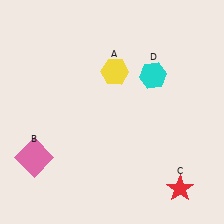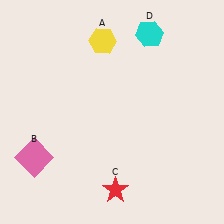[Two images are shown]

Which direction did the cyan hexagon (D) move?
The cyan hexagon (D) moved up.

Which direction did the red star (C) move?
The red star (C) moved left.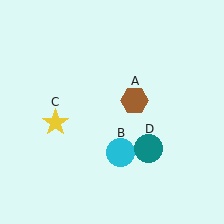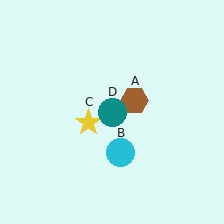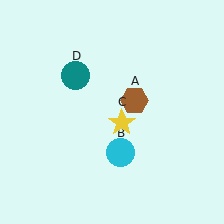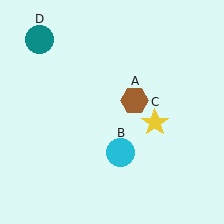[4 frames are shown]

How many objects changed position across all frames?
2 objects changed position: yellow star (object C), teal circle (object D).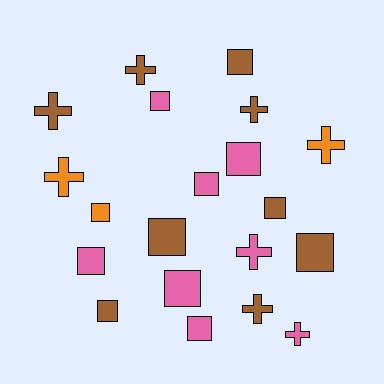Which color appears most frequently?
Brown, with 9 objects.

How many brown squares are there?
There are 5 brown squares.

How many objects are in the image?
There are 20 objects.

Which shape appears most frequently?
Square, with 12 objects.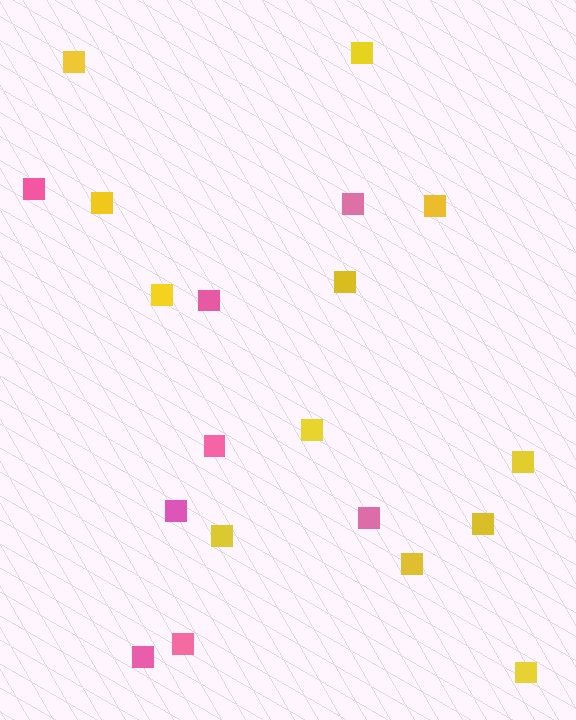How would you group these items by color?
There are 2 groups: one group of pink squares (8) and one group of yellow squares (12).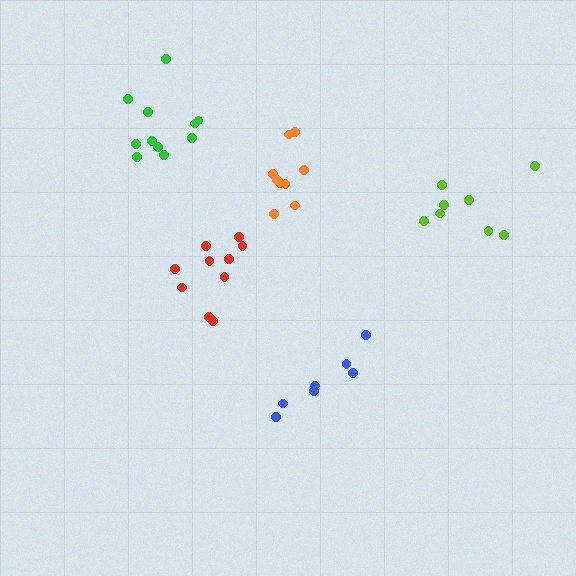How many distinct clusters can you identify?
There are 5 distinct clusters.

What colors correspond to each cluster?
The clusters are colored: blue, red, orange, green, lime.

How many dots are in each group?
Group 1: 7 dots, Group 2: 10 dots, Group 3: 9 dots, Group 4: 11 dots, Group 5: 8 dots (45 total).